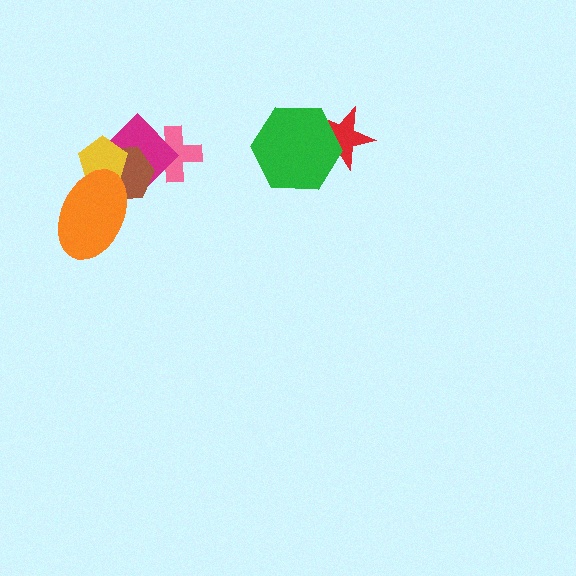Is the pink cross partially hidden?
Yes, it is partially covered by another shape.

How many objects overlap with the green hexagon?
1 object overlaps with the green hexagon.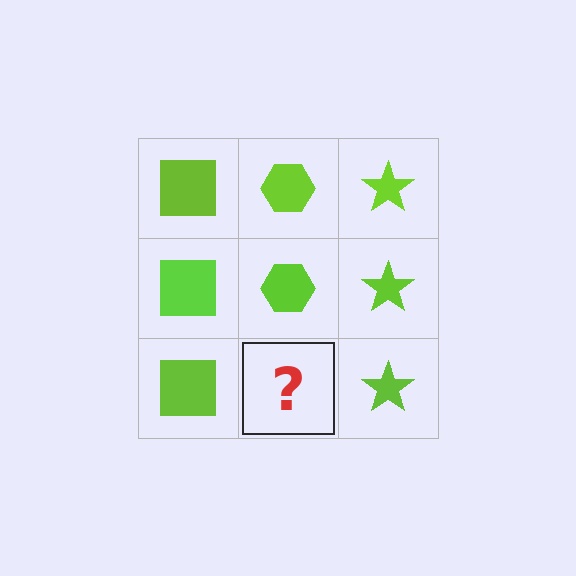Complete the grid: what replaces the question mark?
The question mark should be replaced with a lime hexagon.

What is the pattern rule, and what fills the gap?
The rule is that each column has a consistent shape. The gap should be filled with a lime hexagon.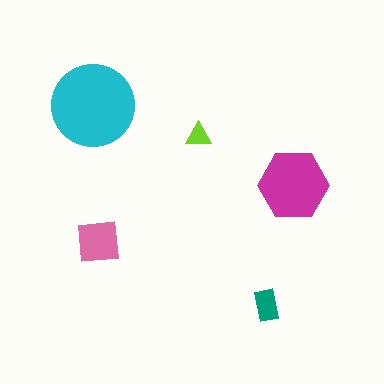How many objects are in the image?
There are 5 objects in the image.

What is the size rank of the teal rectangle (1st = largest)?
4th.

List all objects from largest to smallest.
The cyan circle, the magenta hexagon, the pink square, the teal rectangle, the lime triangle.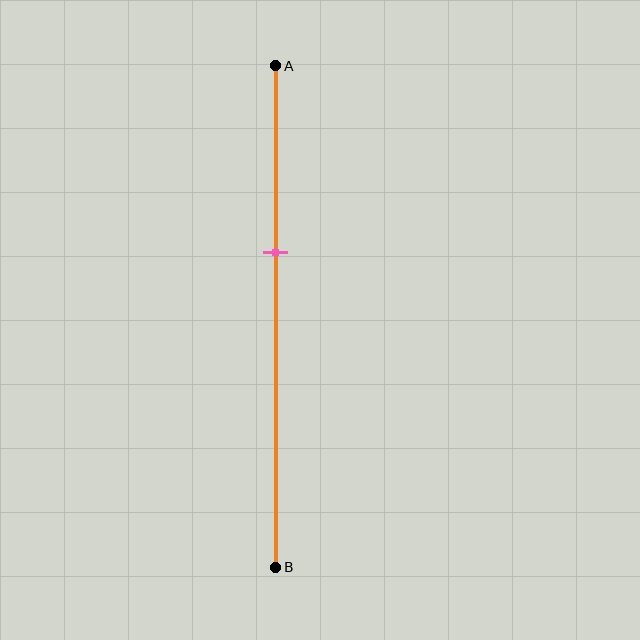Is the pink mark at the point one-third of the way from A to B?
No, the mark is at about 35% from A, not at the 33% one-third point.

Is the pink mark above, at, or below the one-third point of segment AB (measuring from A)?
The pink mark is below the one-third point of segment AB.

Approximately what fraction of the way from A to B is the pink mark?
The pink mark is approximately 35% of the way from A to B.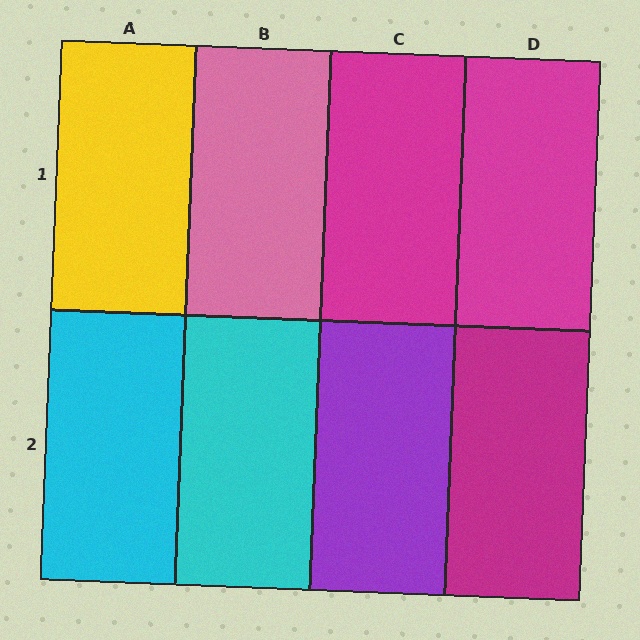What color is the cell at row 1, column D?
Magenta.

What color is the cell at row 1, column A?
Yellow.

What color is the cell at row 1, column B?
Pink.